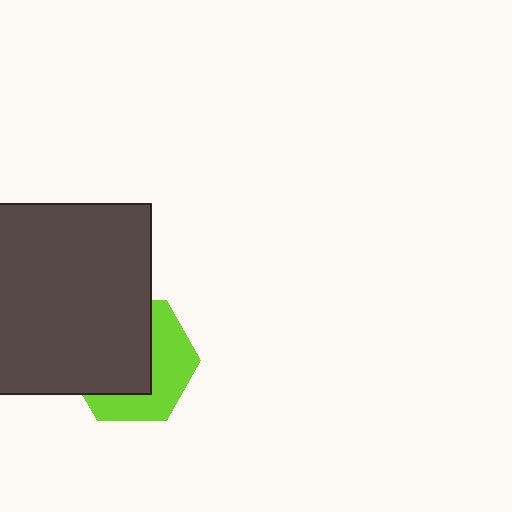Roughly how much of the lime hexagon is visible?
A small part of it is visible (roughly 44%).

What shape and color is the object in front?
The object in front is a dark gray square.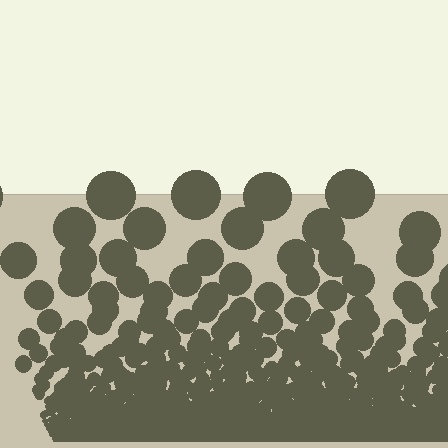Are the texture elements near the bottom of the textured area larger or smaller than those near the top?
Smaller. The gradient is inverted — elements near the bottom are smaller and denser.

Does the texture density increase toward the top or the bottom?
Density increases toward the bottom.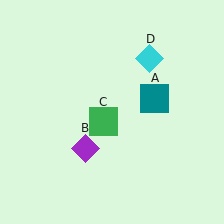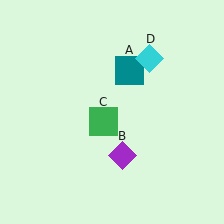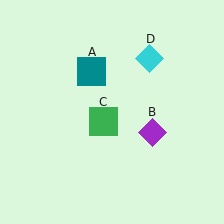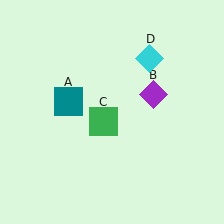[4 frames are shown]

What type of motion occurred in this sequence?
The teal square (object A), purple diamond (object B) rotated counterclockwise around the center of the scene.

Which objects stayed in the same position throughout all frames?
Green square (object C) and cyan diamond (object D) remained stationary.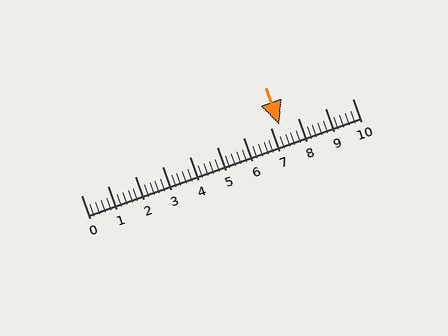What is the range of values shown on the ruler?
The ruler shows values from 0 to 10.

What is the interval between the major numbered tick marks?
The major tick marks are spaced 1 units apart.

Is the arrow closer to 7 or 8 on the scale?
The arrow is closer to 7.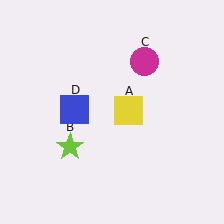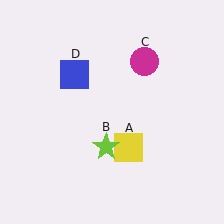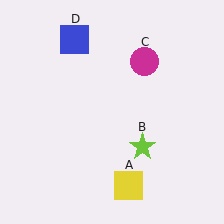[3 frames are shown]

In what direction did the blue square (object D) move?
The blue square (object D) moved up.